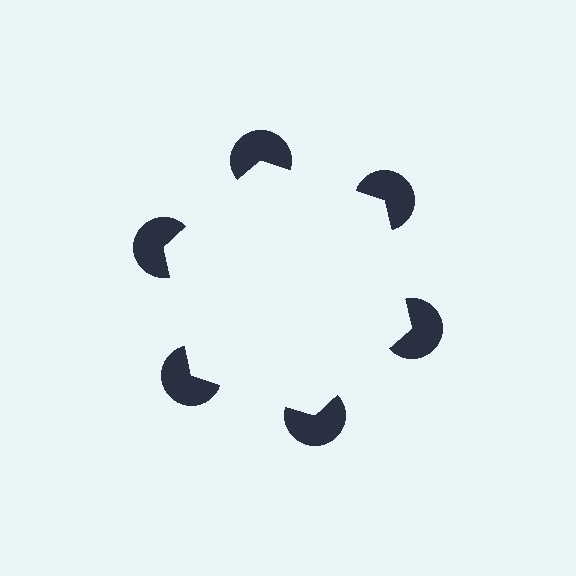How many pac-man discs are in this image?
There are 6 — one at each vertex of the illusory hexagon.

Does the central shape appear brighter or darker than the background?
It typically appears slightly brighter than the background, even though no actual brightness change is drawn.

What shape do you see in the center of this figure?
An illusory hexagon — its edges are inferred from the aligned wedge cuts in the pac-man discs, not physically drawn.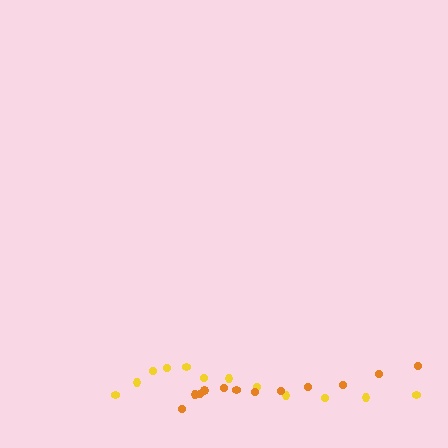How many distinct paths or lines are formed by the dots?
There are 2 distinct paths.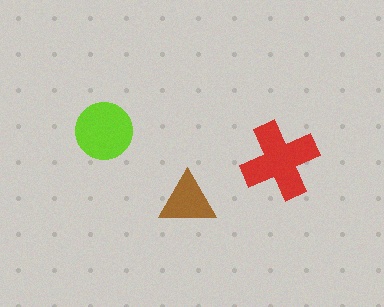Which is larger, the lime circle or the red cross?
The red cross.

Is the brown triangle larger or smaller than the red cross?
Smaller.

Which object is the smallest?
The brown triangle.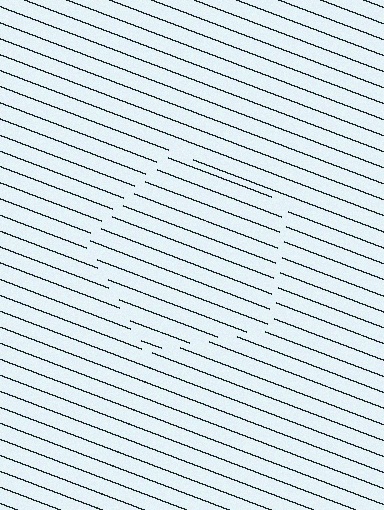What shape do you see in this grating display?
An illusory pentagon. The interior of the shape contains the same grating, shifted by half a period — the contour is defined by the phase discontinuity where line-ends from the inner and outer gratings abut.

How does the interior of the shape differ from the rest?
The interior of the shape contains the same grating, shifted by half a period — the contour is defined by the phase discontinuity where line-ends from the inner and outer gratings abut.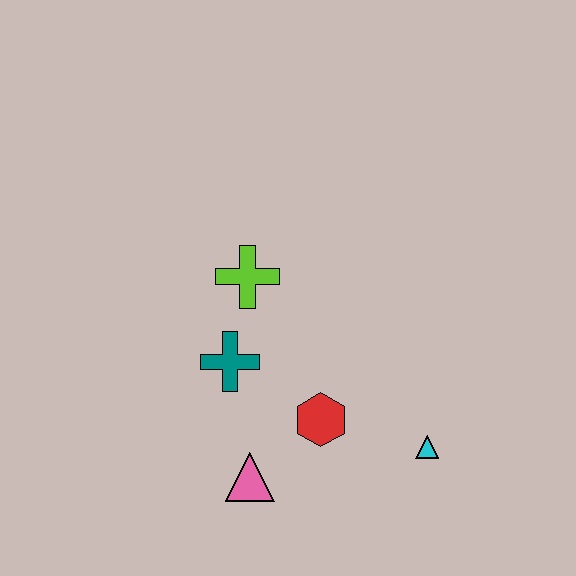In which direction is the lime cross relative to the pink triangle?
The lime cross is above the pink triangle.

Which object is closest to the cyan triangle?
The red hexagon is closest to the cyan triangle.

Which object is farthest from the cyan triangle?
The lime cross is farthest from the cyan triangle.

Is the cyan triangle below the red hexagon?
Yes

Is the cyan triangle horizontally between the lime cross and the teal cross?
No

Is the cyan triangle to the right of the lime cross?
Yes